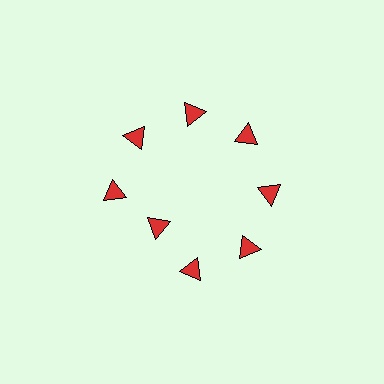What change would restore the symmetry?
The symmetry would be restored by moving it outward, back onto the ring so that all 8 triangles sit at equal angles and equal distance from the center.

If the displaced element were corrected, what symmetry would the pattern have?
It would have 8-fold rotational symmetry — the pattern would map onto itself every 45 degrees.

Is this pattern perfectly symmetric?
No. The 8 red triangles are arranged in a ring, but one element near the 8 o'clock position is pulled inward toward the center, breaking the 8-fold rotational symmetry.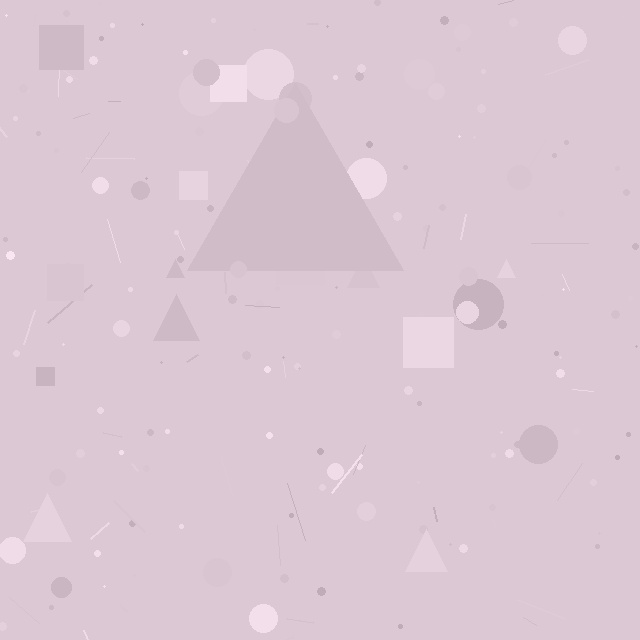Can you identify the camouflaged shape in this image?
The camouflaged shape is a triangle.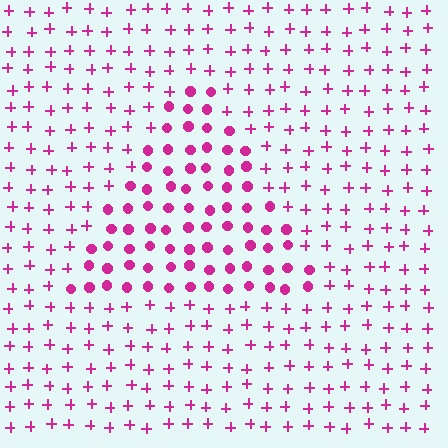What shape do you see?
I see a triangle.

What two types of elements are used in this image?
The image uses circles inside the triangle region and plus signs outside it.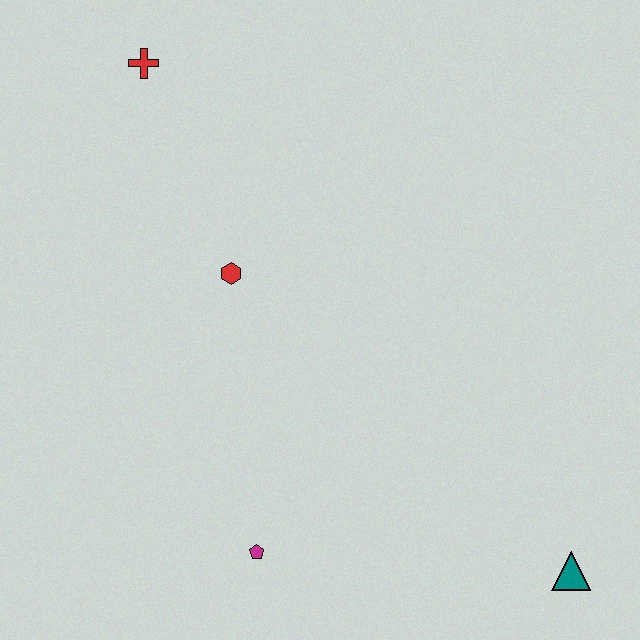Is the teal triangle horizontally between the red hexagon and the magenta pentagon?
No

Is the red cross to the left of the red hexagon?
Yes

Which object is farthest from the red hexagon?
The teal triangle is farthest from the red hexagon.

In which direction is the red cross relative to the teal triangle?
The red cross is above the teal triangle.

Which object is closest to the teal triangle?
The magenta pentagon is closest to the teal triangle.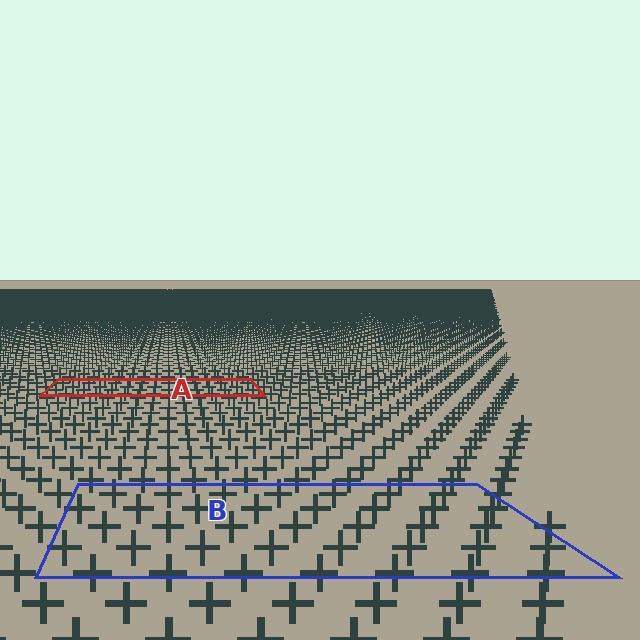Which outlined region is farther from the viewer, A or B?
Region A is farther from the viewer — the texture elements inside it appear smaller and more densely packed.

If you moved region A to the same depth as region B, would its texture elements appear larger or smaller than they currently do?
They would appear larger. At a closer depth, the same texture elements are projected at a bigger on-screen size.